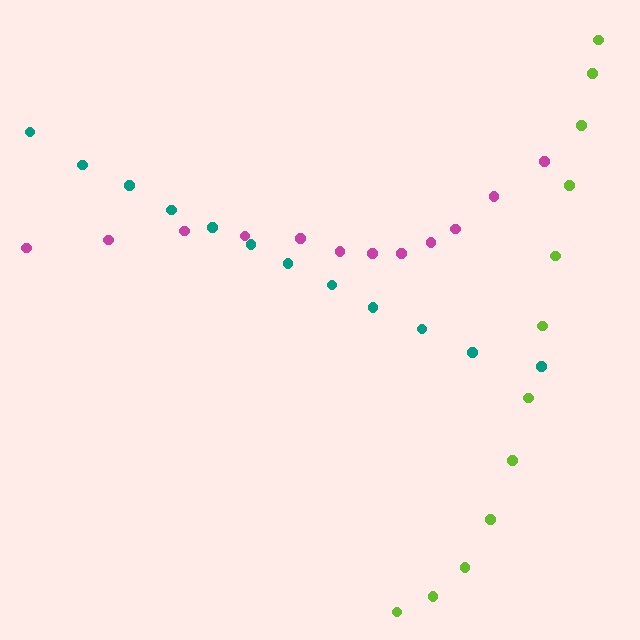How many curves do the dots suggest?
There are 3 distinct paths.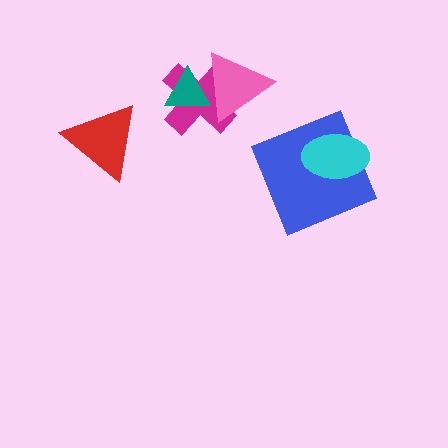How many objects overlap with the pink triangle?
2 objects overlap with the pink triangle.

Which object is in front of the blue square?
The cyan ellipse is in front of the blue square.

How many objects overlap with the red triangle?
0 objects overlap with the red triangle.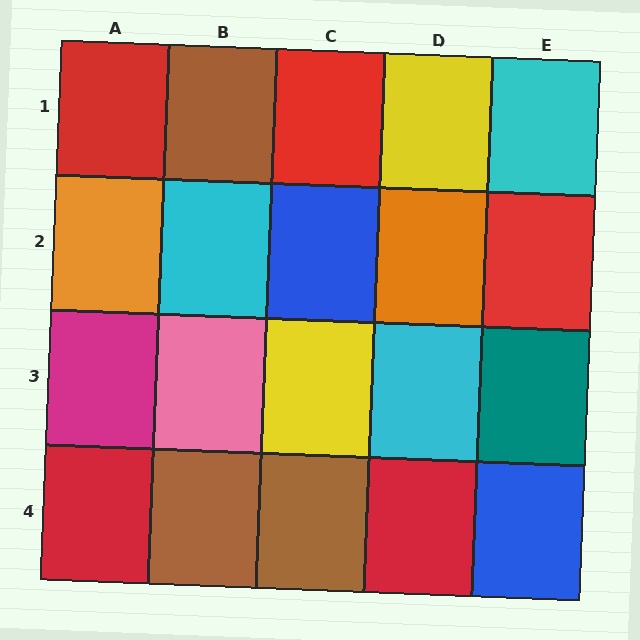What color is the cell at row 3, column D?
Cyan.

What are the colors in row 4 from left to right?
Red, brown, brown, red, blue.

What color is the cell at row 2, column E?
Red.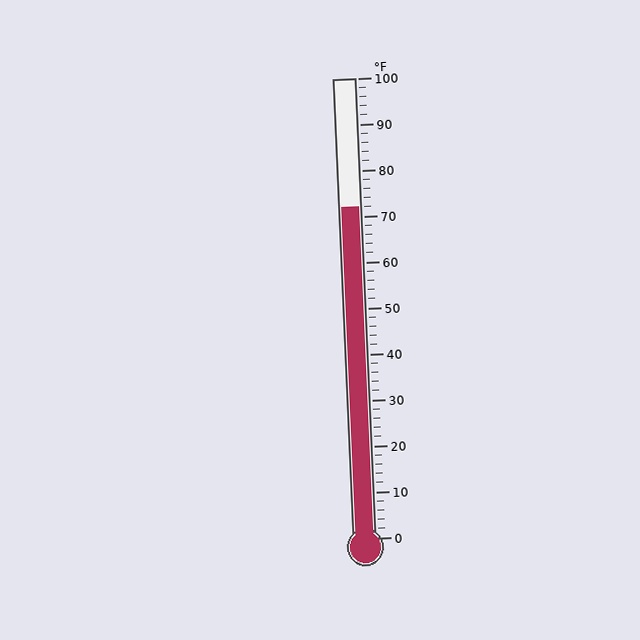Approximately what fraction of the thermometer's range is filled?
The thermometer is filled to approximately 70% of its range.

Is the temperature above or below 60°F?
The temperature is above 60°F.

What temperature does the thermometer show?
The thermometer shows approximately 72°F.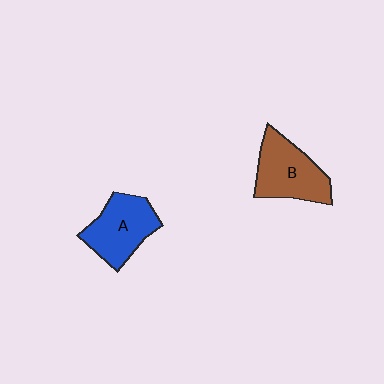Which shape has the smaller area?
Shape A (blue).